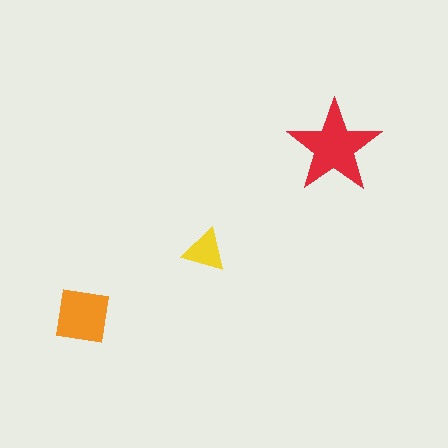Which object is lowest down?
The orange square is bottommost.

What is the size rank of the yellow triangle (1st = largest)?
3rd.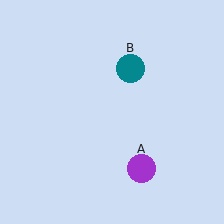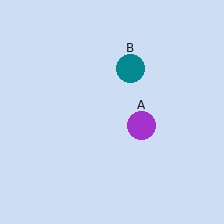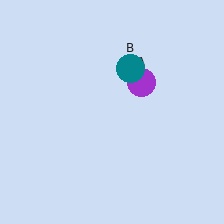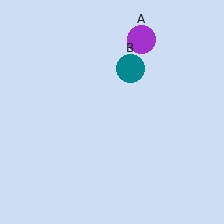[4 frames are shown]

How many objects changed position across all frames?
1 object changed position: purple circle (object A).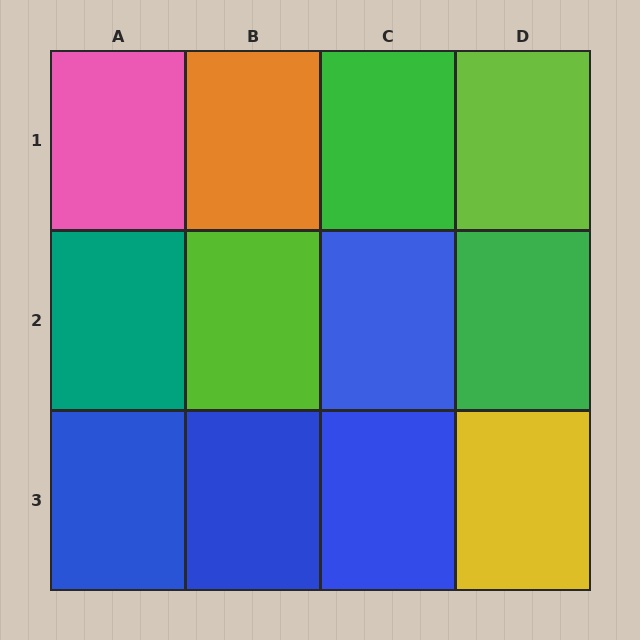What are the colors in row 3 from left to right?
Blue, blue, blue, yellow.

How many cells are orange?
1 cell is orange.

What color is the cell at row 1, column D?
Lime.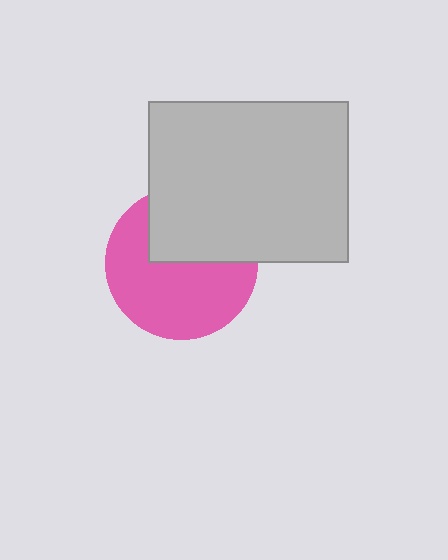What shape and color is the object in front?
The object in front is a light gray rectangle.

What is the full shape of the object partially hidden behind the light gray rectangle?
The partially hidden object is a pink circle.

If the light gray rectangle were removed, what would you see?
You would see the complete pink circle.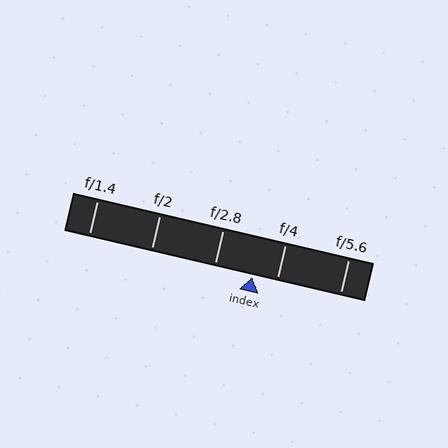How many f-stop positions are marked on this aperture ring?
There are 5 f-stop positions marked.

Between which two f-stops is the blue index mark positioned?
The index mark is between f/2.8 and f/4.